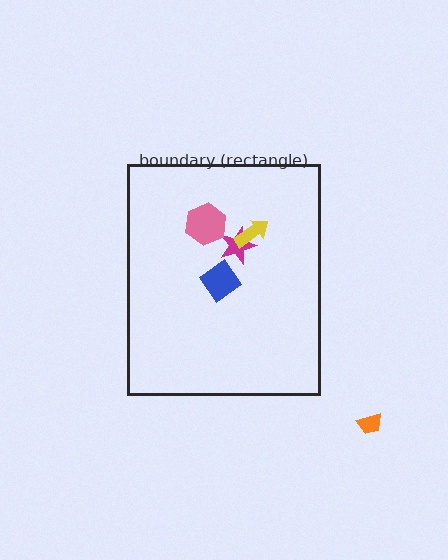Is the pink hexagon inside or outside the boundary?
Inside.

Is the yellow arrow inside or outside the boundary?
Inside.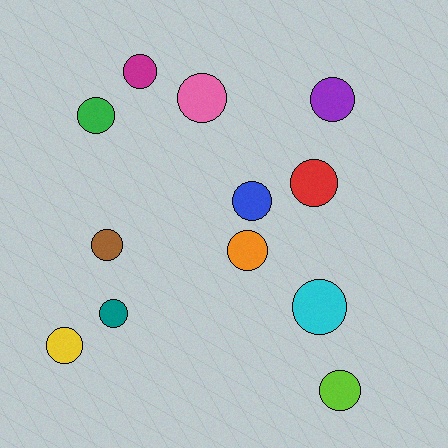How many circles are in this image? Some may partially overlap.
There are 12 circles.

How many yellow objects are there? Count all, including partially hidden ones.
There is 1 yellow object.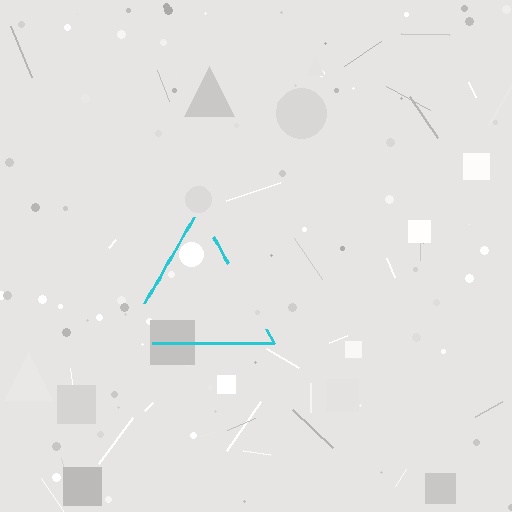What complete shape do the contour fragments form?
The contour fragments form a triangle.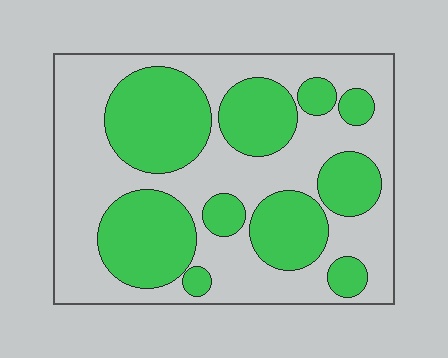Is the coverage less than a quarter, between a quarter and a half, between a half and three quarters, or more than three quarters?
Between a quarter and a half.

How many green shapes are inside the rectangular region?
10.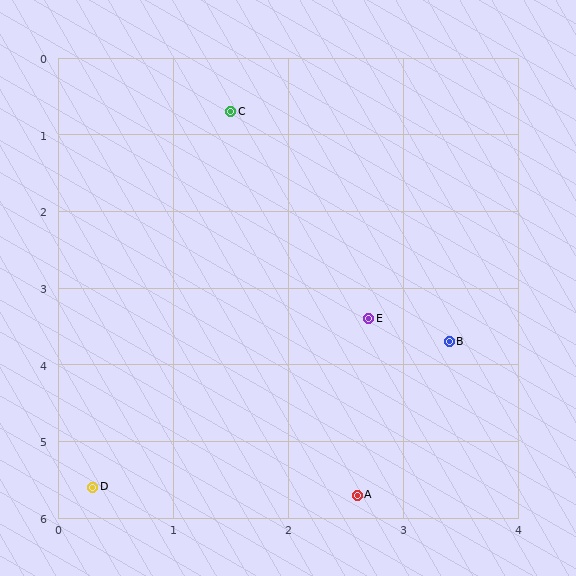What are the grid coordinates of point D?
Point D is at approximately (0.3, 5.6).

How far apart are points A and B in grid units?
Points A and B are about 2.2 grid units apart.